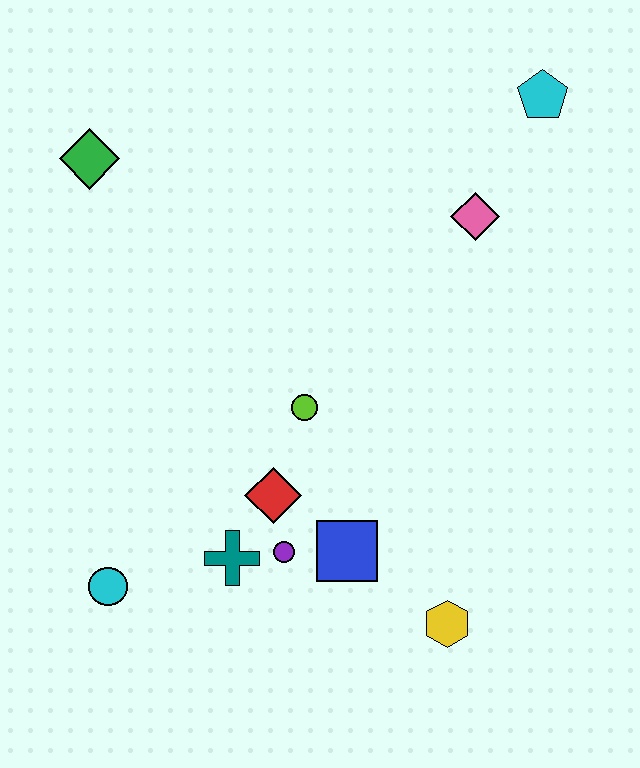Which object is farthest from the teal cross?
The cyan pentagon is farthest from the teal cross.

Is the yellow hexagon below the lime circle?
Yes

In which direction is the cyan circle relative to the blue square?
The cyan circle is to the left of the blue square.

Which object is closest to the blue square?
The purple circle is closest to the blue square.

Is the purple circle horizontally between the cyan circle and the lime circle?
Yes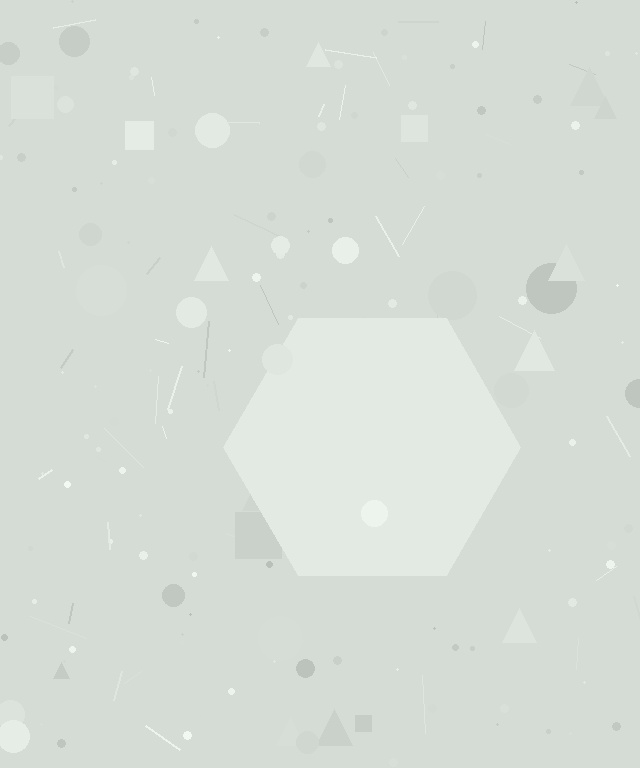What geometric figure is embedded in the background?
A hexagon is embedded in the background.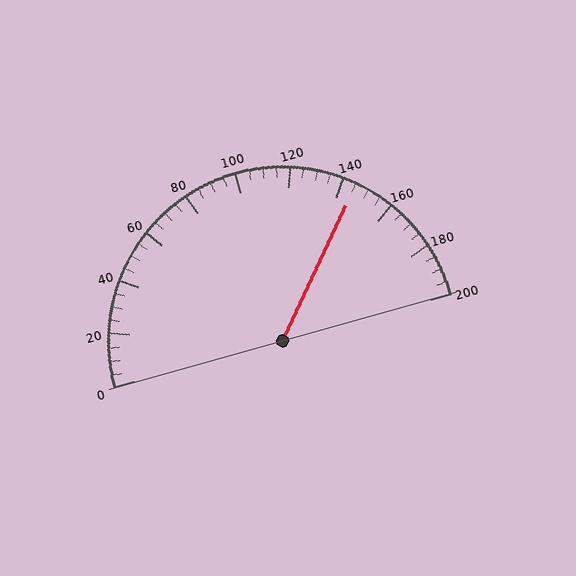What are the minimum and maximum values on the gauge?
The gauge ranges from 0 to 200.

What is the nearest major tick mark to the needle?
The nearest major tick mark is 140.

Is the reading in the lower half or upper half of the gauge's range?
The reading is in the upper half of the range (0 to 200).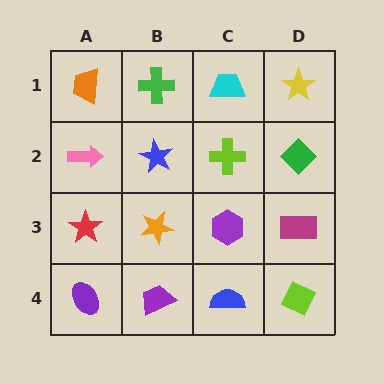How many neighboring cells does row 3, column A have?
3.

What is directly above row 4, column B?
An orange star.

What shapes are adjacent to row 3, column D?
A green diamond (row 2, column D), a lime diamond (row 4, column D), a purple hexagon (row 3, column C).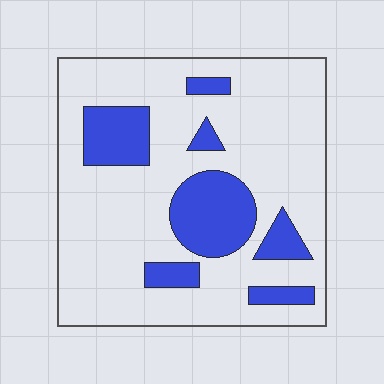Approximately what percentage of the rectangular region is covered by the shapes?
Approximately 20%.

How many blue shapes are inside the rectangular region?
7.